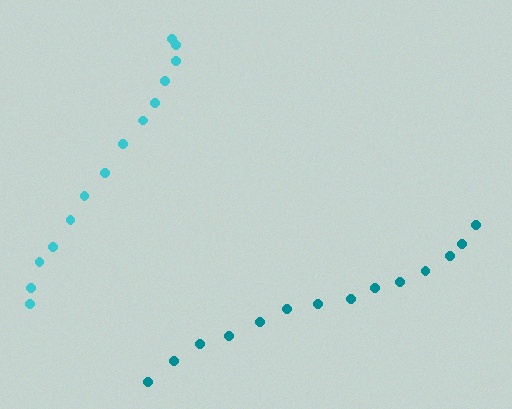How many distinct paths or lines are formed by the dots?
There are 2 distinct paths.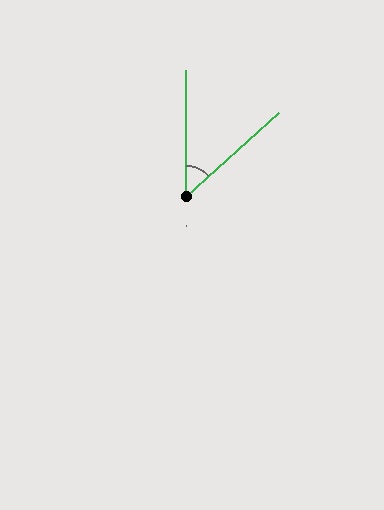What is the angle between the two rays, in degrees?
Approximately 48 degrees.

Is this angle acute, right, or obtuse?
It is acute.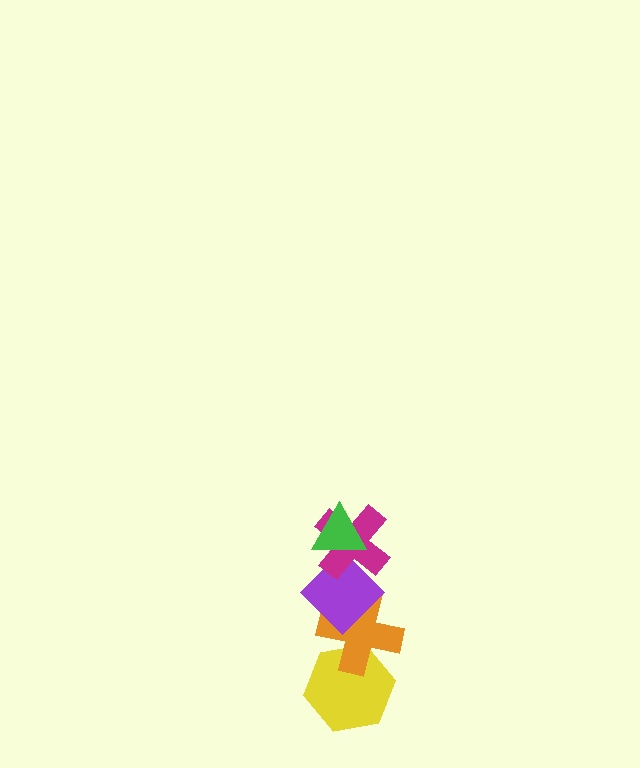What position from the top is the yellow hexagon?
The yellow hexagon is 5th from the top.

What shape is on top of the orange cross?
The purple diamond is on top of the orange cross.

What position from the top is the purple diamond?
The purple diamond is 3rd from the top.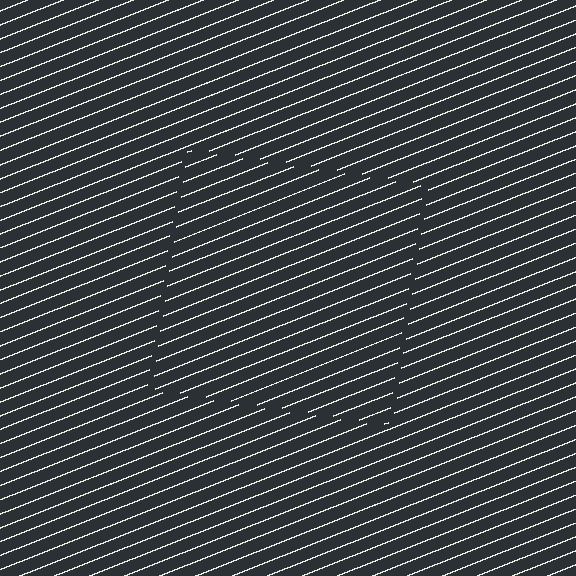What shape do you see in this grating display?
An illusory square. The interior of the shape contains the same grating, shifted by half a period — the contour is defined by the phase discontinuity where line-ends from the inner and outer gratings abut.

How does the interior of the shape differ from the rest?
The interior of the shape contains the same grating, shifted by half a period — the contour is defined by the phase discontinuity where line-ends from the inner and outer gratings abut.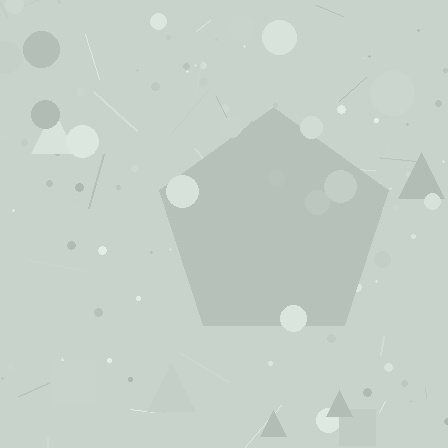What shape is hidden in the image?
A pentagon is hidden in the image.